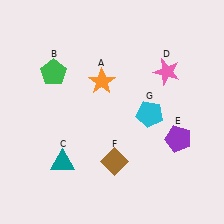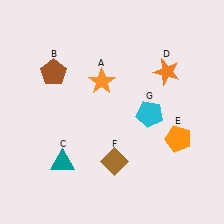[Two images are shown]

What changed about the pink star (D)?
In Image 1, D is pink. In Image 2, it changed to orange.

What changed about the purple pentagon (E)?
In Image 1, E is purple. In Image 2, it changed to orange.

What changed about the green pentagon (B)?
In Image 1, B is green. In Image 2, it changed to brown.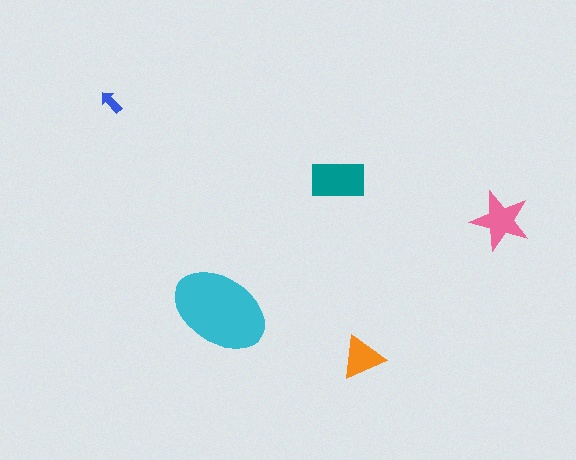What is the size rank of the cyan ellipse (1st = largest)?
1st.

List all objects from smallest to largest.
The blue arrow, the orange triangle, the pink star, the teal rectangle, the cyan ellipse.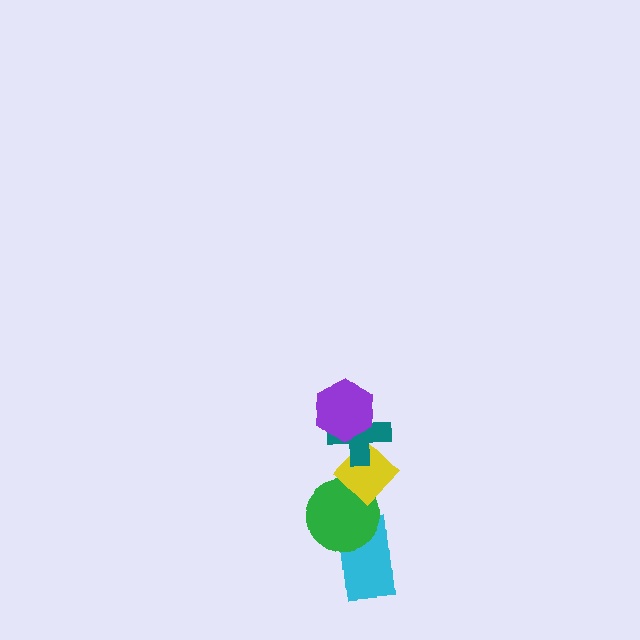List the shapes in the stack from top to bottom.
From top to bottom: the purple hexagon, the teal cross, the yellow diamond, the green circle, the cyan rectangle.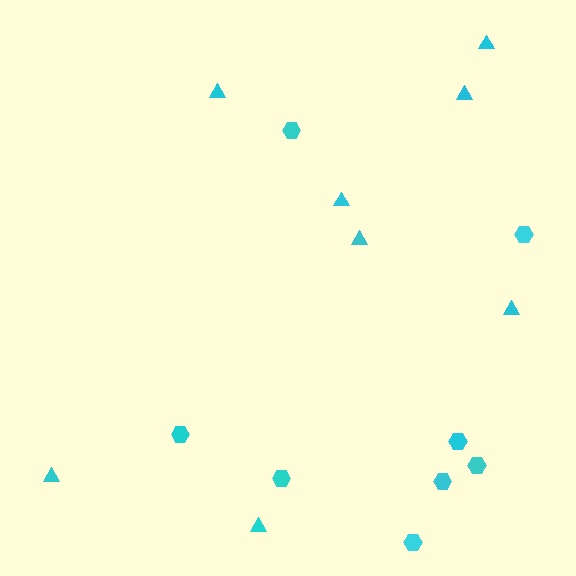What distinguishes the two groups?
There are 2 groups: one group of hexagons (8) and one group of triangles (8).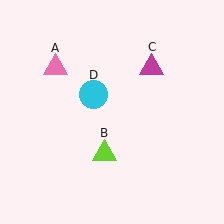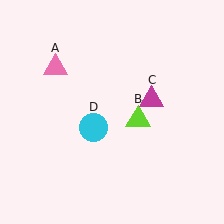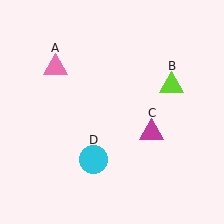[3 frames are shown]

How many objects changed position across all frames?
3 objects changed position: lime triangle (object B), magenta triangle (object C), cyan circle (object D).